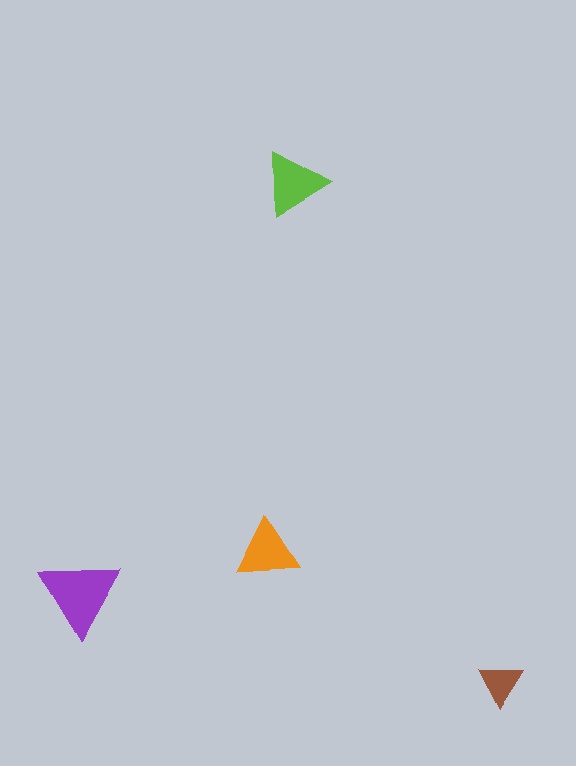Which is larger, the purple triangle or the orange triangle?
The purple one.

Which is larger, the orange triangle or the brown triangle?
The orange one.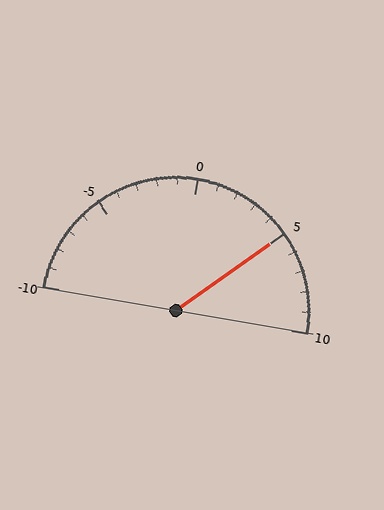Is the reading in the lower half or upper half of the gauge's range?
The reading is in the upper half of the range (-10 to 10).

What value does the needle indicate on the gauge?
The needle indicates approximately 5.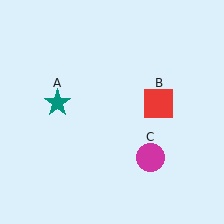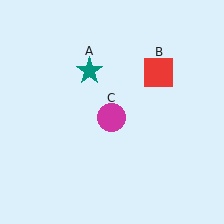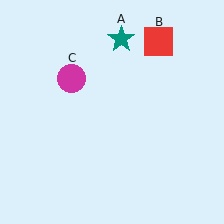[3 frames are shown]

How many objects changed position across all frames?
3 objects changed position: teal star (object A), red square (object B), magenta circle (object C).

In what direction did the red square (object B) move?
The red square (object B) moved up.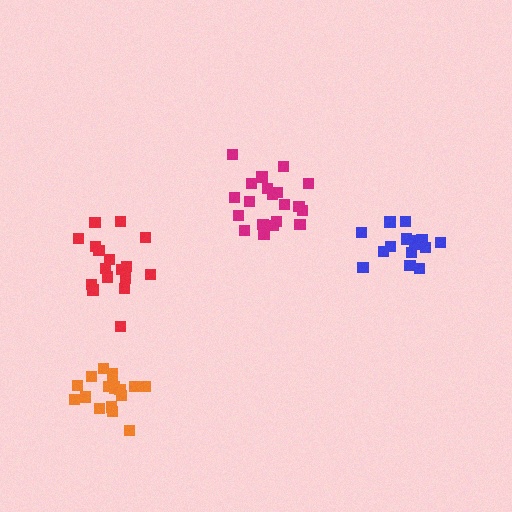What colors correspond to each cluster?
The clusters are colored: blue, magenta, red, orange.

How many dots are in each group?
Group 1: 15 dots, Group 2: 20 dots, Group 3: 17 dots, Group 4: 18 dots (70 total).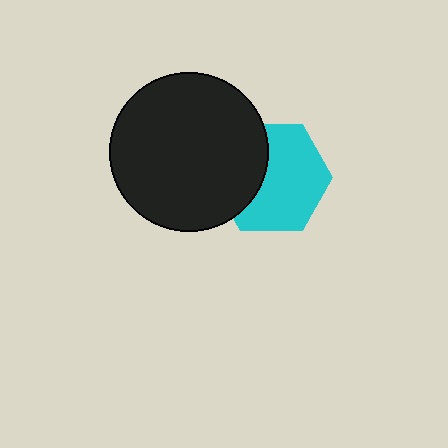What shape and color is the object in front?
The object in front is a black circle.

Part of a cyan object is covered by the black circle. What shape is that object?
It is a hexagon.